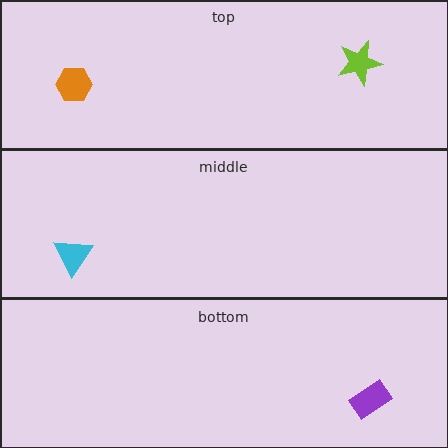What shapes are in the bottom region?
The purple rectangle.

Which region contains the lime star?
The top region.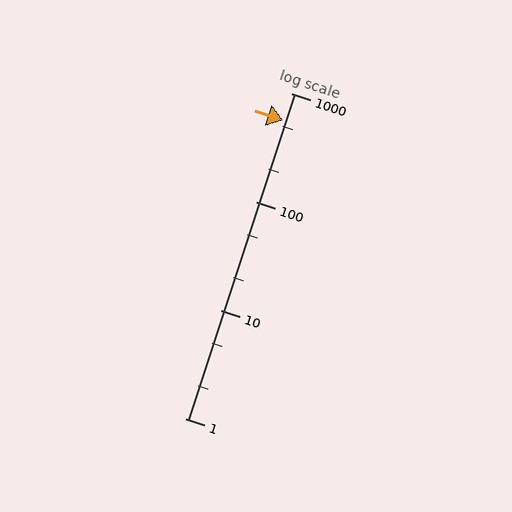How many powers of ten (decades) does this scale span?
The scale spans 3 decades, from 1 to 1000.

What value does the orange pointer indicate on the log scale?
The pointer indicates approximately 560.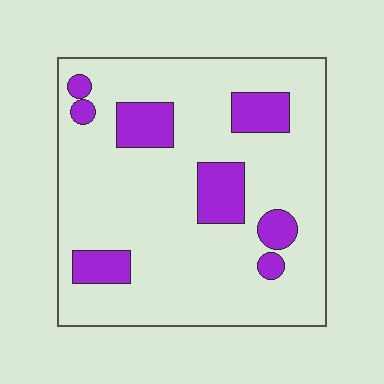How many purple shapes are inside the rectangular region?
8.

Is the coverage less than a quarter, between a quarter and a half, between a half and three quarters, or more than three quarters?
Less than a quarter.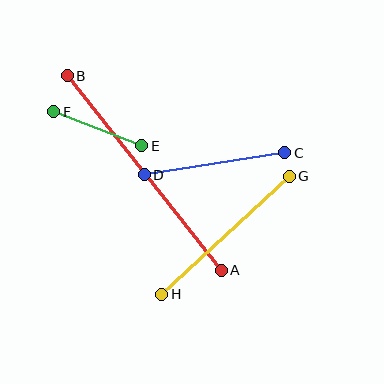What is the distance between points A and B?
The distance is approximately 248 pixels.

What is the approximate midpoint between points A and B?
The midpoint is at approximately (144, 173) pixels.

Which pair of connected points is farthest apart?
Points A and B are farthest apart.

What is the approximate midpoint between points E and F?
The midpoint is at approximately (98, 129) pixels.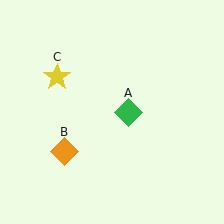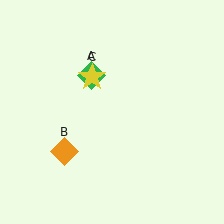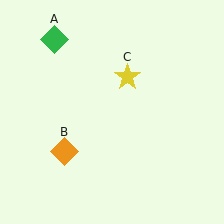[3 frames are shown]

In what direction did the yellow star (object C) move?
The yellow star (object C) moved right.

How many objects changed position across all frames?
2 objects changed position: green diamond (object A), yellow star (object C).